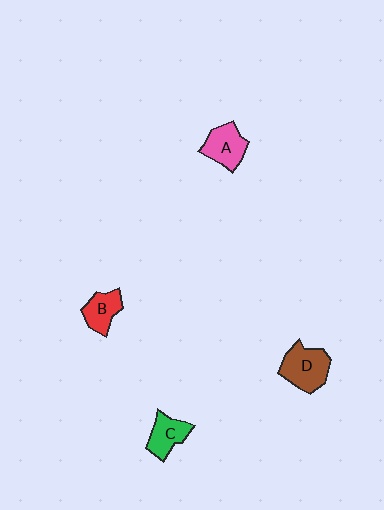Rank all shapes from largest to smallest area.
From largest to smallest: D (brown), A (pink), C (green), B (red).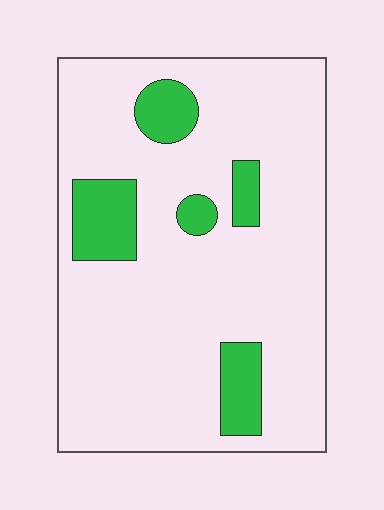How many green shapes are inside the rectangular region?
5.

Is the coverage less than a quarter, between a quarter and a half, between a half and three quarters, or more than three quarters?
Less than a quarter.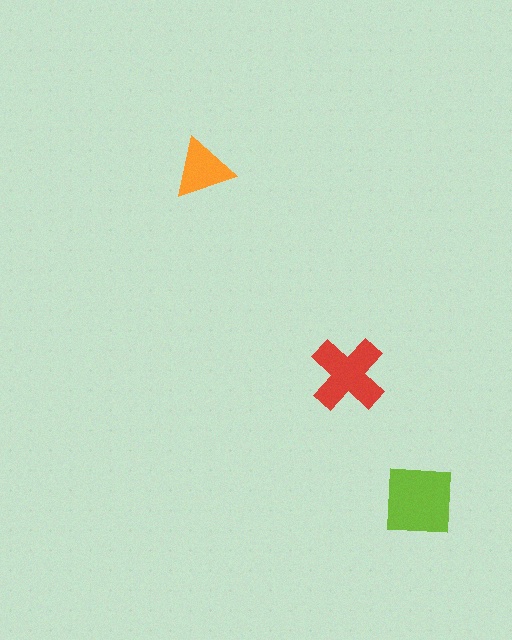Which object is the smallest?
The orange triangle.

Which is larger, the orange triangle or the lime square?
The lime square.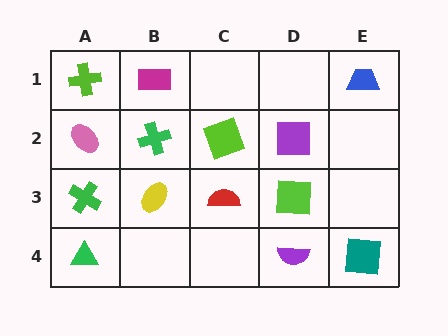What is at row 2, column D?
A purple square.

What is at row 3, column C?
A red semicircle.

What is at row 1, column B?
A magenta rectangle.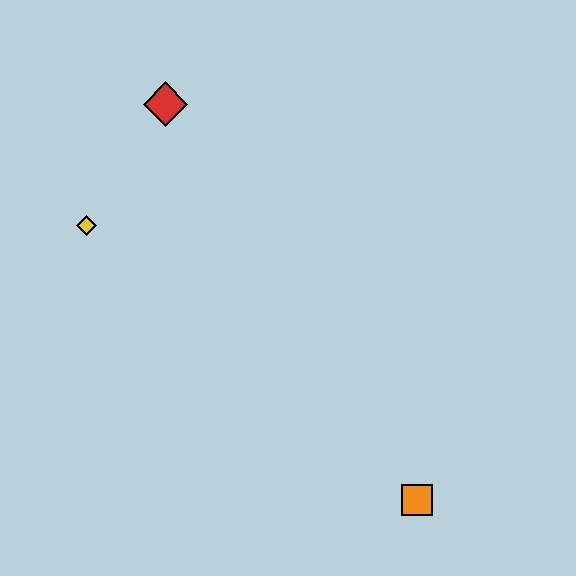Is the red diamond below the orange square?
No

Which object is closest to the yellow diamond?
The red diamond is closest to the yellow diamond.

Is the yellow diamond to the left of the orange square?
Yes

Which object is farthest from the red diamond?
The orange square is farthest from the red diamond.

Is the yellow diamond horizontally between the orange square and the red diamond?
No